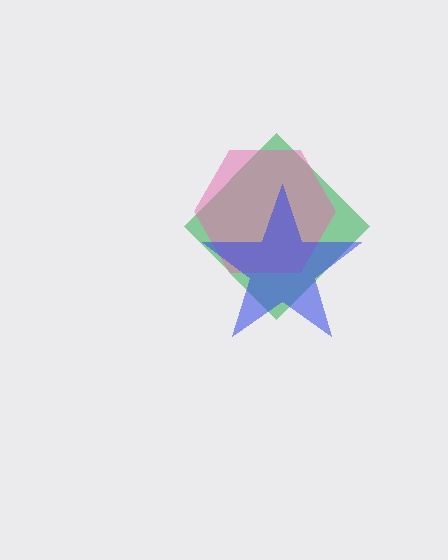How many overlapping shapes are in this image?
There are 3 overlapping shapes in the image.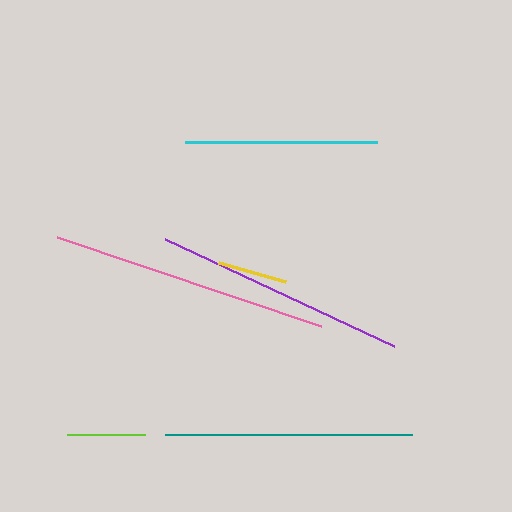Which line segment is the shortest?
The yellow line is the shortest at approximately 70 pixels.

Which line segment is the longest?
The pink line is the longest at approximately 278 pixels.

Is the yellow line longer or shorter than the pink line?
The pink line is longer than the yellow line.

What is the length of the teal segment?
The teal segment is approximately 247 pixels long.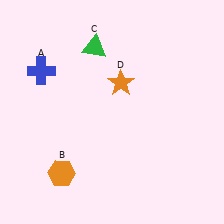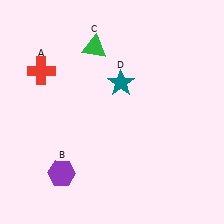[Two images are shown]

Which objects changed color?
A changed from blue to red. B changed from orange to purple. D changed from orange to teal.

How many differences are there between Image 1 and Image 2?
There are 3 differences between the two images.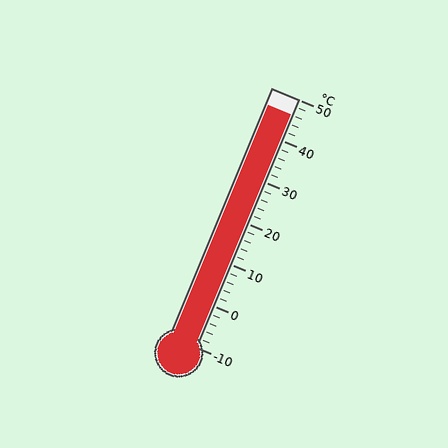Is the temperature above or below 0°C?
The temperature is above 0°C.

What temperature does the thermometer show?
The thermometer shows approximately 46°C.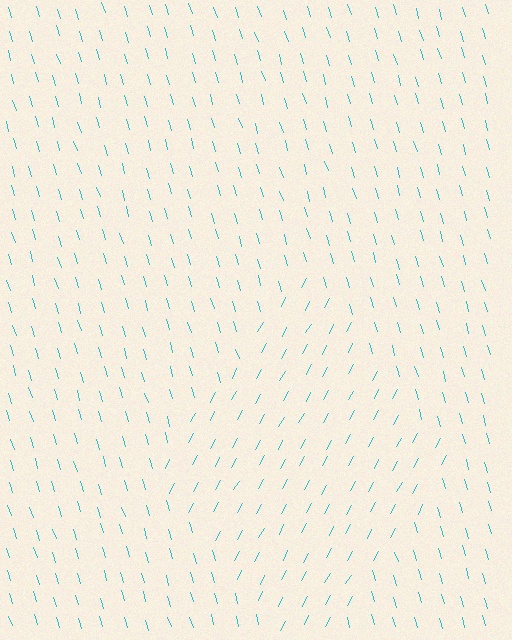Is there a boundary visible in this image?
Yes, there is a texture boundary formed by a change in line orientation.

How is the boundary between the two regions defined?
The boundary is defined purely by a change in line orientation (approximately 45 degrees difference). All lines are the same color and thickness.